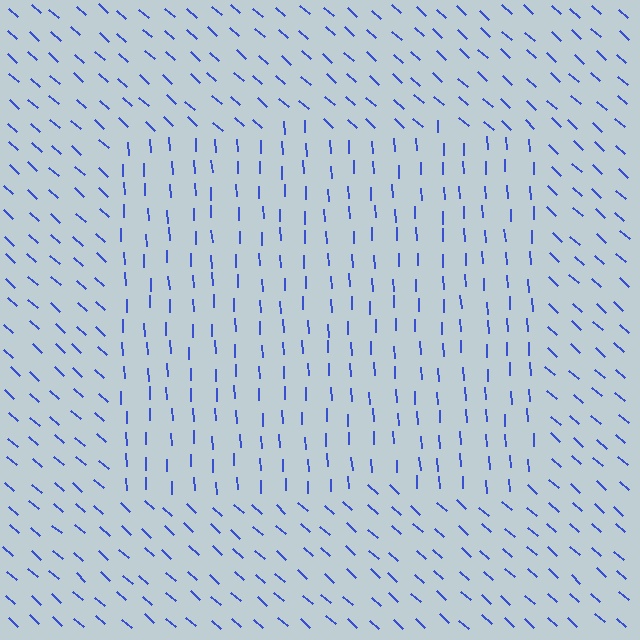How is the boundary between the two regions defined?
The boundary is defined purely by a change in line orientation (approximately 45 degrees difference). All lines are the same color and thickness.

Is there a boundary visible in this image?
Yes, there is a texture boundary formed by a change in line orientation.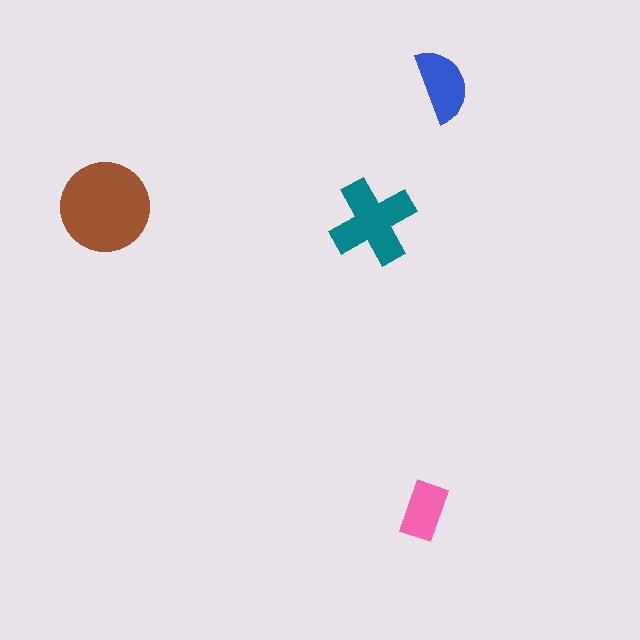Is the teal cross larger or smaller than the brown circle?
Smaller.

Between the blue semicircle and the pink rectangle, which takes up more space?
The blue semicircle.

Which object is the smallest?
The pink rectangle.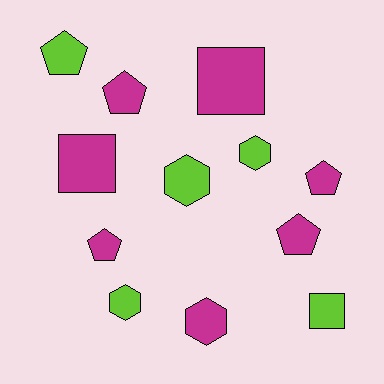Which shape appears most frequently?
Pentagon, with 5 objects.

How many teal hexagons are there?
There are no teal hexagons.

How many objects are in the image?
There are 12 objects.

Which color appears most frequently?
Magenta, with 7 objects.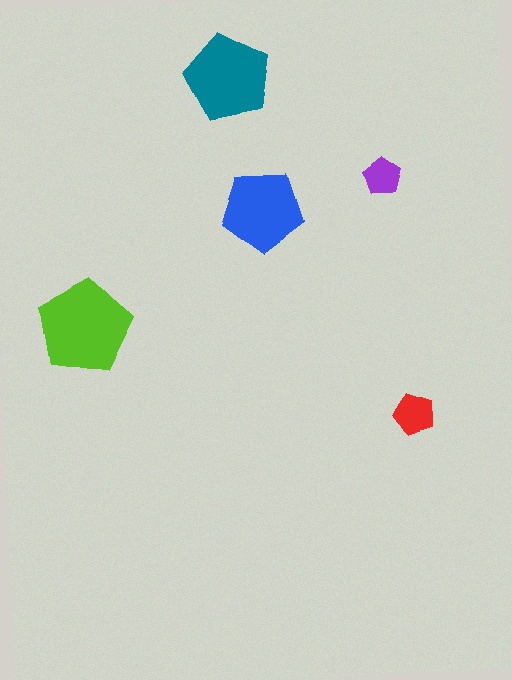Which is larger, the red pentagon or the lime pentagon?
The lime one.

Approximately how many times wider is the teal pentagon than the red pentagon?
About 2 times wider.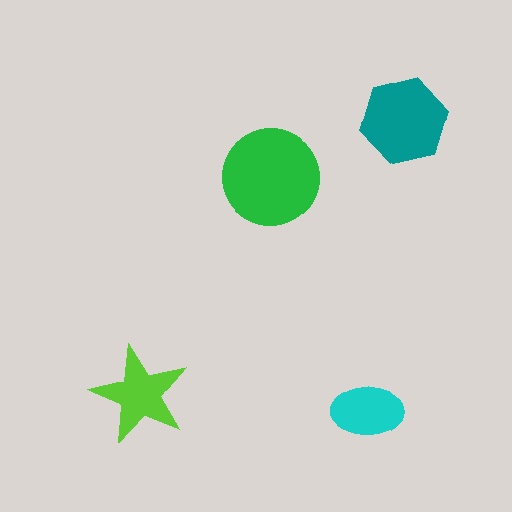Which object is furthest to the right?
The teal hexagon is rightmost.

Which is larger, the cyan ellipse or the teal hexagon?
The teal hexagon.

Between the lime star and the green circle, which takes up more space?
The green circle.